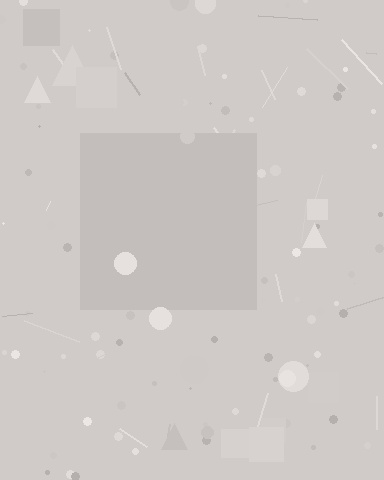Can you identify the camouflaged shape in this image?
The camouflaged shape is a square.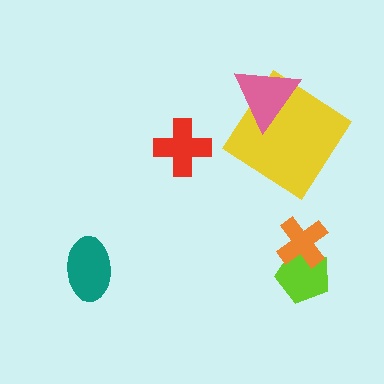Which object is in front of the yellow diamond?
The pink triangle is in front of the yellow diamond.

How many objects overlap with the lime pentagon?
1 object overlaps with the lime pentagon.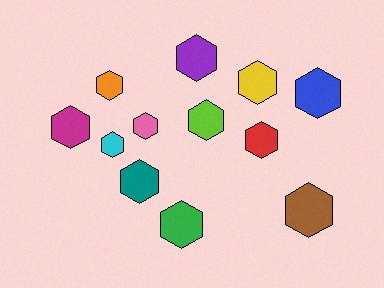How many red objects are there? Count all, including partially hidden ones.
There is 1 red object.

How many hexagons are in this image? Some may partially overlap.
There are 12 hexagons.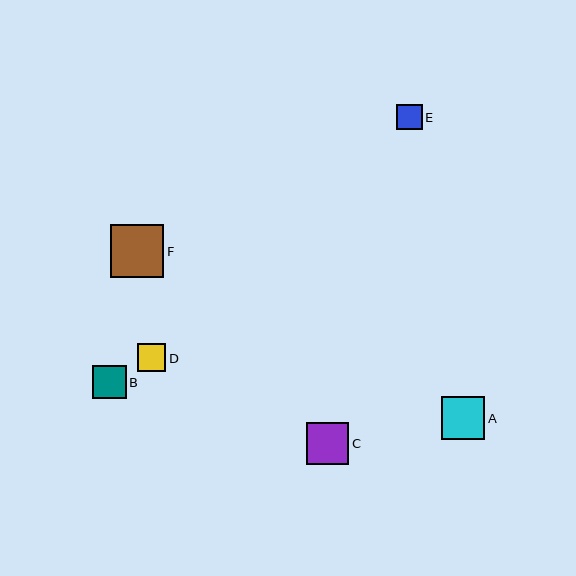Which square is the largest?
Square F is the largest with a size of approximately 53 pixels.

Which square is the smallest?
Square E is the smallest with a size of approximately 25 pixels.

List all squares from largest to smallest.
From largest to smallest: F, A, C, B, D, E.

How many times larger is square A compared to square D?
Square A is approximately 1.5 times the size of square D.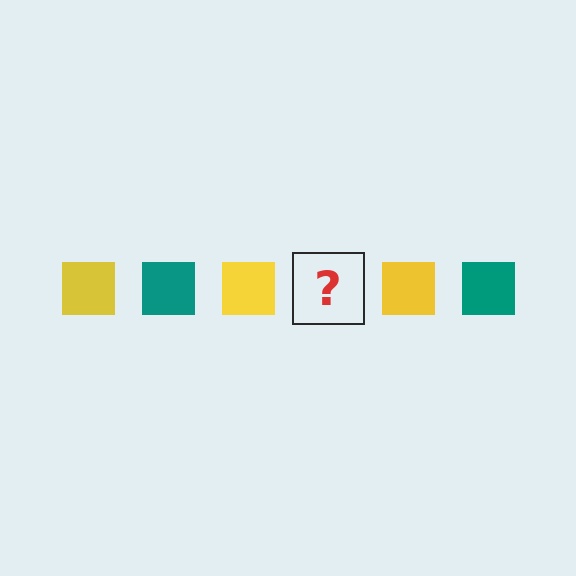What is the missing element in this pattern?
The missing element is a teal square.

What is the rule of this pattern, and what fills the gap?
The rule is that the pattern cycles through yellow, teal squares. The gap should be filled with a teal square.